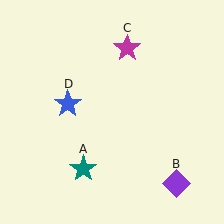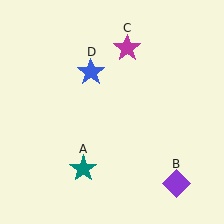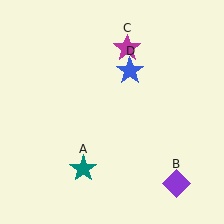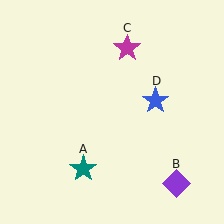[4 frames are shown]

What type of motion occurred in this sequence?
The blue star (object D) rotated clockwise around the center of the scene.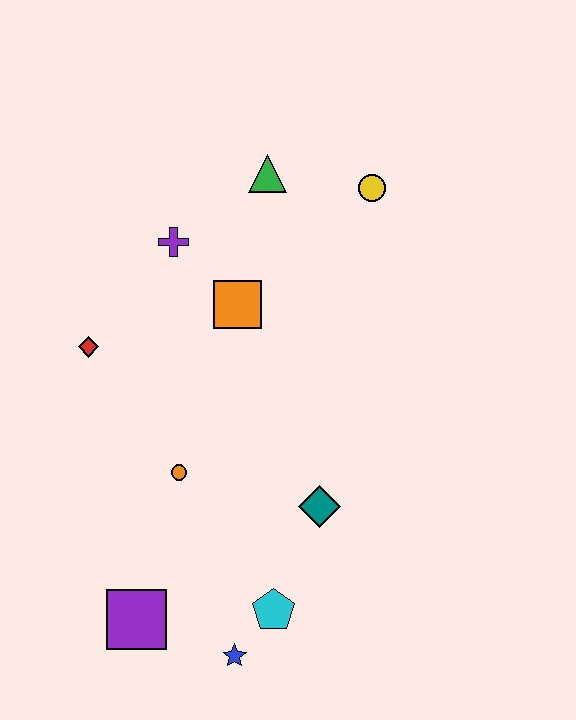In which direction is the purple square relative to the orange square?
The purple square is below the orange square.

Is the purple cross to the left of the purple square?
No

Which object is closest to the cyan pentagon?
The blue star is closest to the cyan pentagon.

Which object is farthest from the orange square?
The blue star is farthest from the orange square.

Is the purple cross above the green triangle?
No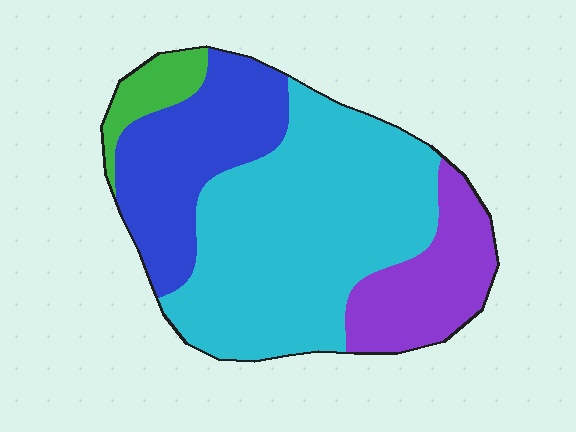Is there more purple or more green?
Purple.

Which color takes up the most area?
Cyan, at roughly 50%.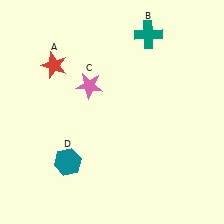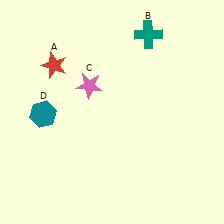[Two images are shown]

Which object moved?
The teal hexagon (D) moved up.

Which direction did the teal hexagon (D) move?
The teal hexagon (D) moved up.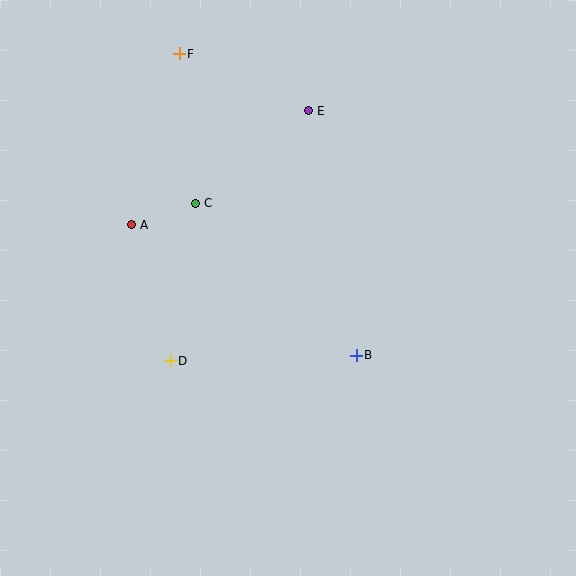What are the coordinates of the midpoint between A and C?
The midpoint between A and C is at (164, 214).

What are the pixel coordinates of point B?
Point B is at (356, 355).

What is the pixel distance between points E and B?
The distance between E and B is 249 pixels.